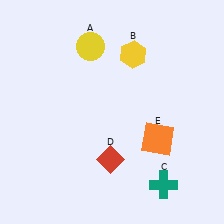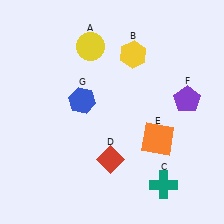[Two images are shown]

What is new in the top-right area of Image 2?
A purple pentagon (F) was added in the top-right area of Image 2.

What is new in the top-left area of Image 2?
A blue hexagon (G) was added in the top-left area of Image 2.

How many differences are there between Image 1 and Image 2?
There are 2 differences between the two images.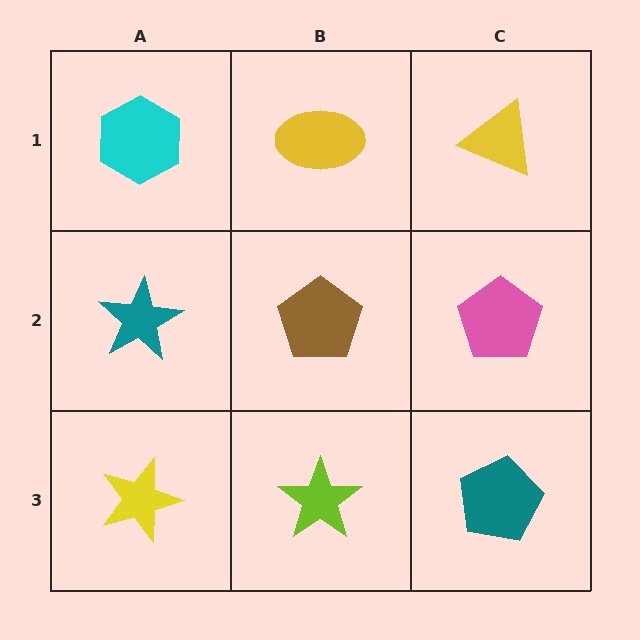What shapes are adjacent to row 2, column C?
A yellow triangle (row 1, column C), a teal pentagon (row 3, column C), a brown pentagon (row 2, column B).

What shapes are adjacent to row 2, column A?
A cyan hexagon (row 1, column A), a yellow star (row 3, column A), a brown pentagon (row 2, column B).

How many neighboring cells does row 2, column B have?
4.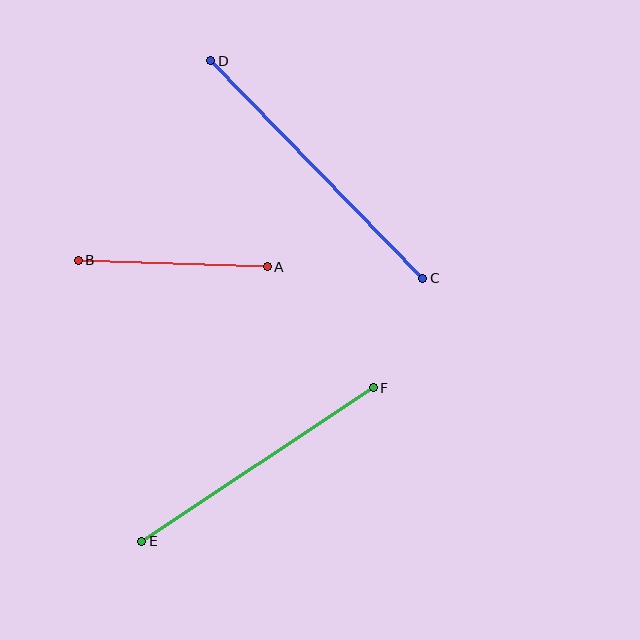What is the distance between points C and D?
The distance is approximately 304 pixels.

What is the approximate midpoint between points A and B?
The midpoint is at approximately (173, 263) pixels.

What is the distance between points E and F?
The distance is approximately 278 pixels.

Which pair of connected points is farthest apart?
Points C and D are farthest apart.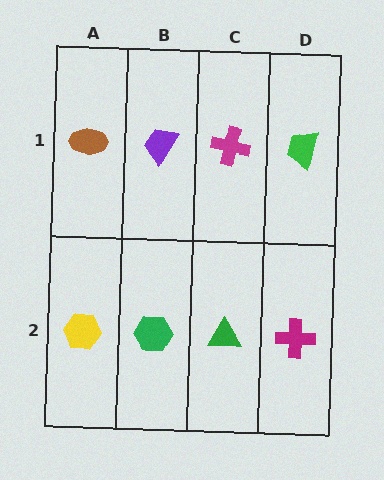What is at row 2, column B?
A green hexagon.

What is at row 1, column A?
A brown ellipse.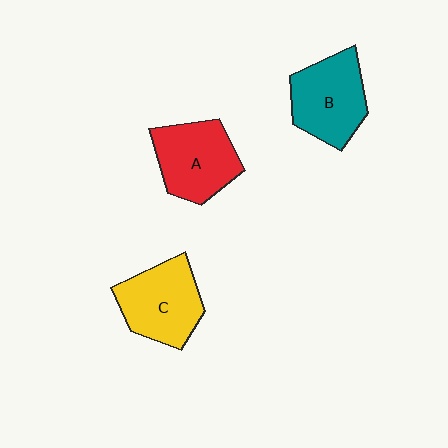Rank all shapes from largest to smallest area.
From largest to smallest: B (teal), C (yellow), A (red).